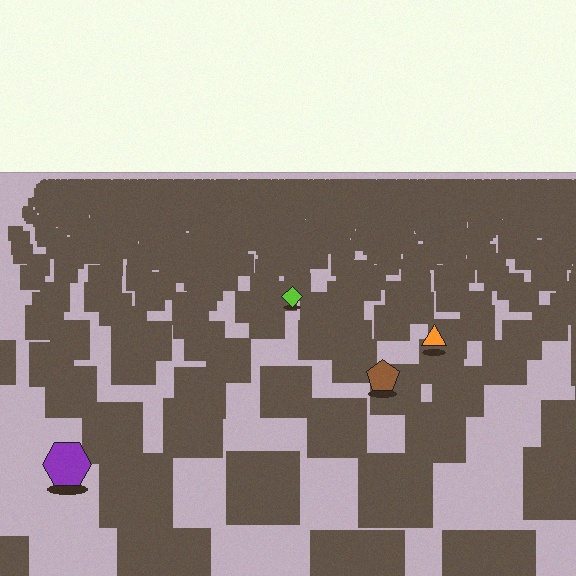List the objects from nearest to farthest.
From nearest to farthest: the purple hexagon, the brown pentagon, the orange triangle, the lime diamond.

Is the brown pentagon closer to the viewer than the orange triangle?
Yes. The brown pentagon is closer — you can tell from the texture gradient: the ground texture is coarser near it.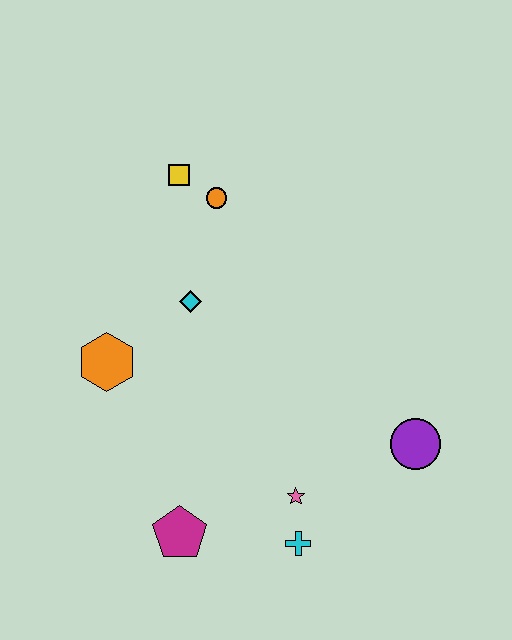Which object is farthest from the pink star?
The yellow square is farthest from the pink star.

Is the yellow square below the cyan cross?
No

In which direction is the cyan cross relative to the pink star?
The cyan cross is below the pink star.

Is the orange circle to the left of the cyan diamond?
No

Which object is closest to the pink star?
The cyan cross is closest to the pink star.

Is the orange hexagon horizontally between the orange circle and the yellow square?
No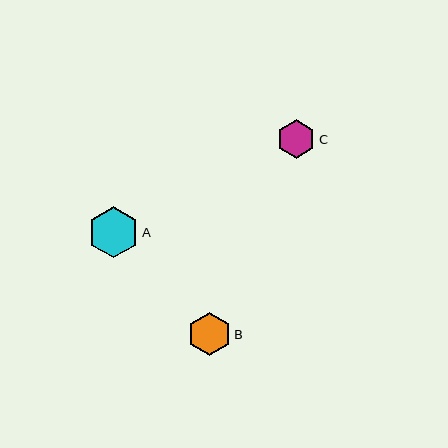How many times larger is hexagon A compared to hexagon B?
Hexagon A is approximately 1.2 times the size of hexagon B.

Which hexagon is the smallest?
Hexagon C is the smallest with a size of approximately 39 pixels.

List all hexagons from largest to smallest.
From largest to smallest: A, B, C.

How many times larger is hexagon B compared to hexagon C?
Hexagon B is approximately 1.1 times the size of hexagon C.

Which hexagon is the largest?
Hexagon A is the largest with a size of approximately 51 pixels.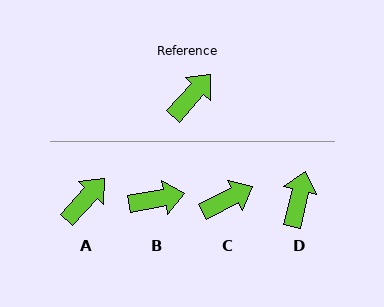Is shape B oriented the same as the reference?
No, it is off by about 37 degrees.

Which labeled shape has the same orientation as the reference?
A.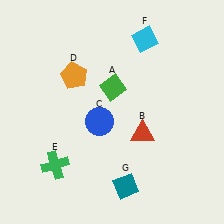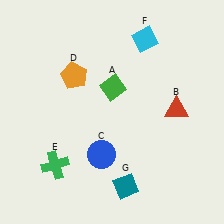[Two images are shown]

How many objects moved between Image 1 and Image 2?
2 objects moved between the two images.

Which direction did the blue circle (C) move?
The blue circle (C) moved down.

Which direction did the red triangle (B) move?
The red triangle (B) moved right.